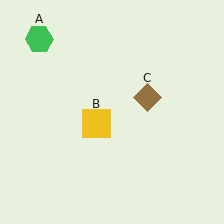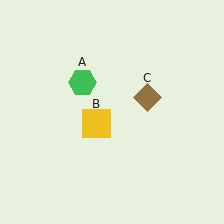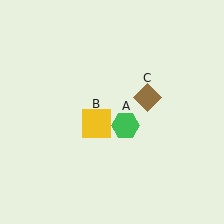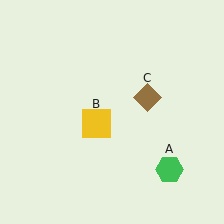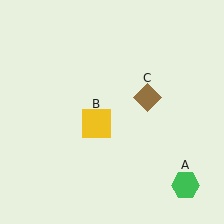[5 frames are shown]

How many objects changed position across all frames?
1 object changed position: green hexagon (object A).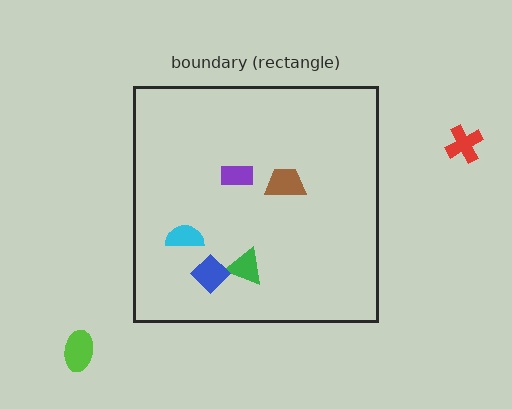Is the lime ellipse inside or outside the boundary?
Outside.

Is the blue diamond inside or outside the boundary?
Inside.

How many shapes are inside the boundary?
5 inside, 2 outside.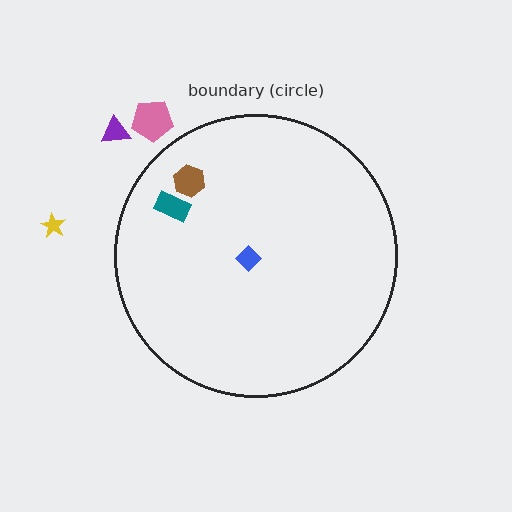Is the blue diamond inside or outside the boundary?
Inside.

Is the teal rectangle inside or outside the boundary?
Inside.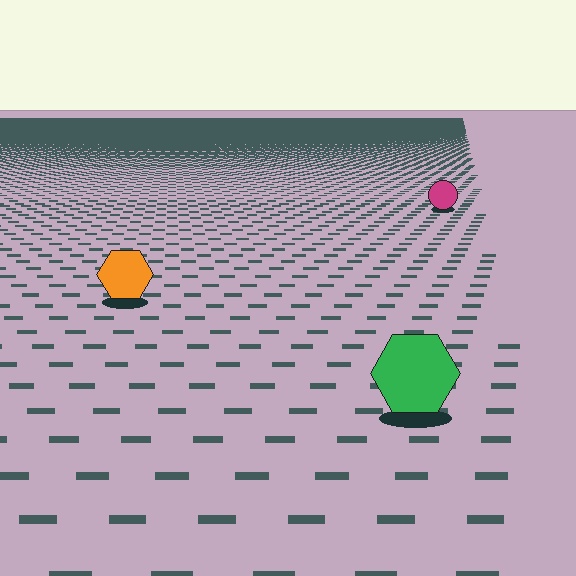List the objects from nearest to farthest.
From nearest to farthest: the green hexagon, the orange hexagon, the magenta circle.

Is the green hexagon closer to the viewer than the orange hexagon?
Yes. The green hexagon is closer — you can tell from the texture gradient: the ground texture is coarser near it.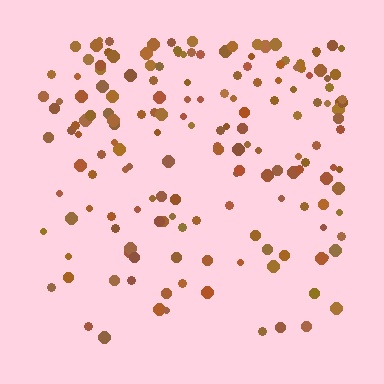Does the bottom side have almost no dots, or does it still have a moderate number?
Still a moderate number, just noticeably fewer than the top.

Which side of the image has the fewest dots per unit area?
The bottom.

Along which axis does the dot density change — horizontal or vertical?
Vertical.